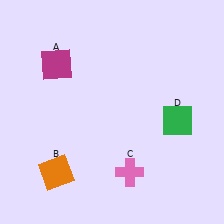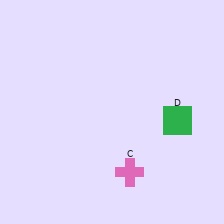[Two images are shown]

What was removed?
The orange square (B), the magenta square (A) were removed in Image 2.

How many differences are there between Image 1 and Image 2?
There are 2 differences between the two images.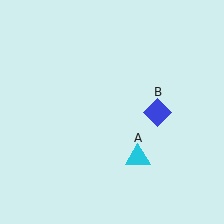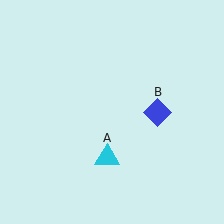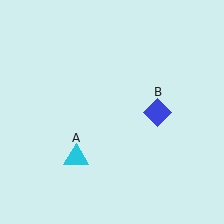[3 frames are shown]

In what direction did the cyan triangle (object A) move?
The cyan triangle (object A) moved left.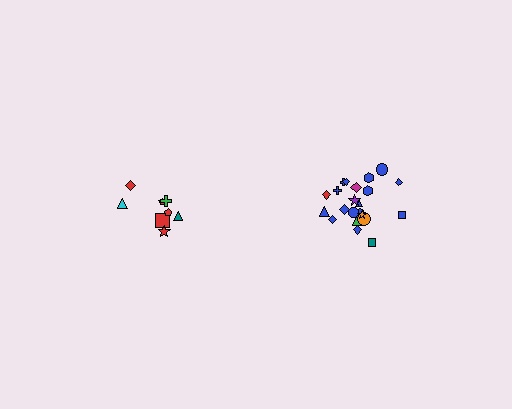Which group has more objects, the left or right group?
The right group.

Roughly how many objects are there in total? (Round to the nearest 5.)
Roughly 30 objects in total.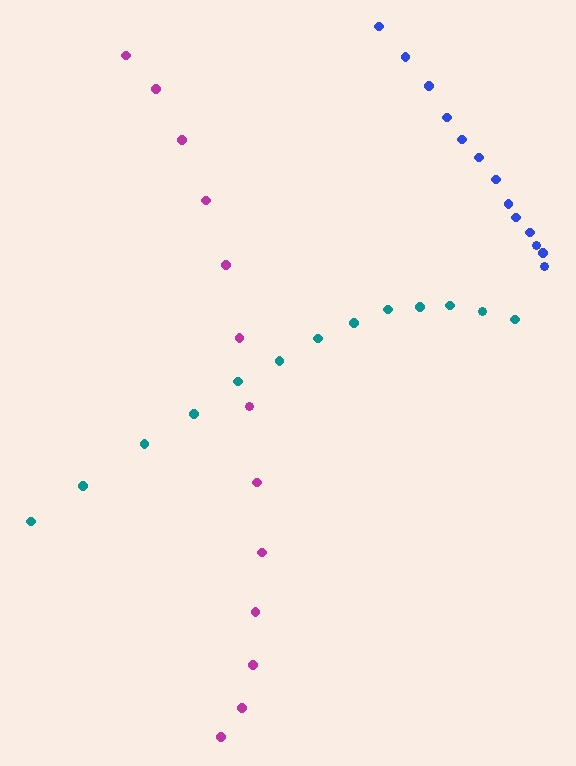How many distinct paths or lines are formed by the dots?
There are 3 distinct paths.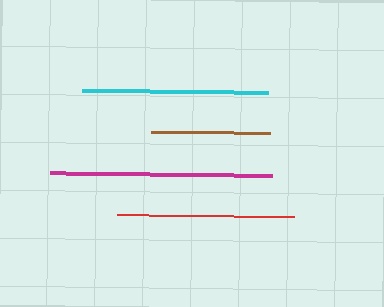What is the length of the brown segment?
The brown segment is approximately 119 pixels long.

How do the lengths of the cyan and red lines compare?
The cyan and red lines are approximately the same length.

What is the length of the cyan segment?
The cyan segment is approximately 185 pixels long.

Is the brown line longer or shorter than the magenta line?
The magenta line is longer than the brown line.